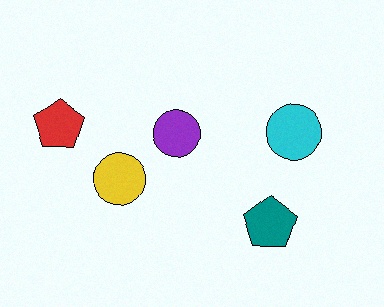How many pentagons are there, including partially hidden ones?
There are 2 pentagons.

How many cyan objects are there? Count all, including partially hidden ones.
There is 1 cyan object.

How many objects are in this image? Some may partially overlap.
There are 5 objects.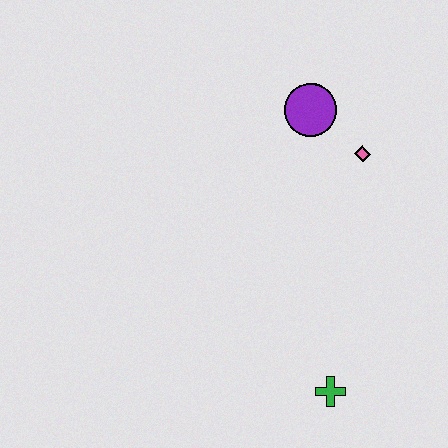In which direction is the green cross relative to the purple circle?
The green cross is below the purple circle.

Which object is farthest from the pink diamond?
The green cross is farthest from the pink diamond.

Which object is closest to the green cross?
The pink diamond is closest to the green cross.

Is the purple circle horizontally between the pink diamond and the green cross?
No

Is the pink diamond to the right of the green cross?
Yes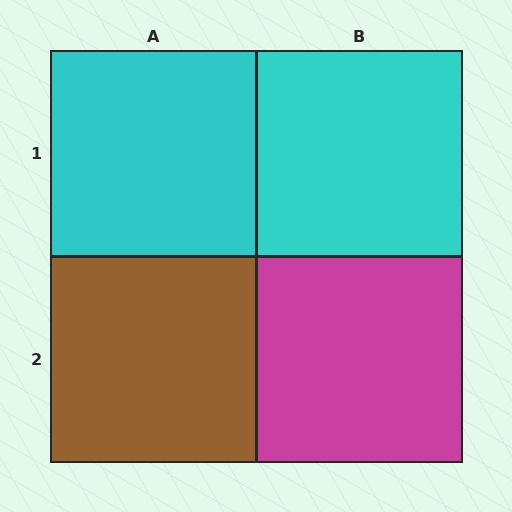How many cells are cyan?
2 cells are cyan.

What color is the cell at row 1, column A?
Cyan.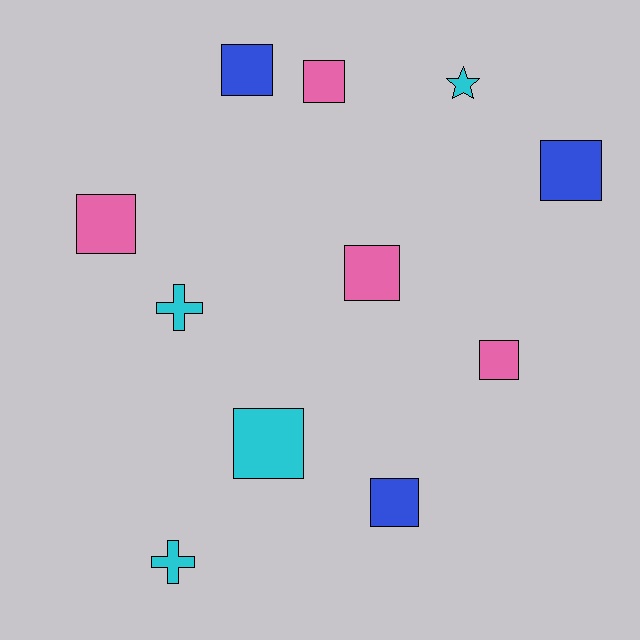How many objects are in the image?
There are 11 objects.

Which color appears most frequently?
Cyan, with 4 objects.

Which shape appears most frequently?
Square, with 8 objects.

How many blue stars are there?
There are no blue stars.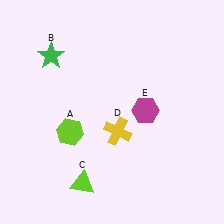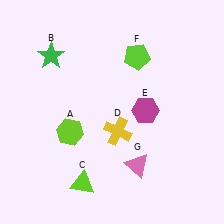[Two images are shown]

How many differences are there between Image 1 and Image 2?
There are 2 differences between the two images.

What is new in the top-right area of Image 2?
A lime pentagon (F) was added in the top-right area of Image 2.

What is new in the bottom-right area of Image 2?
A pink triangle (G) was added in the bottom-right area of Image 2.